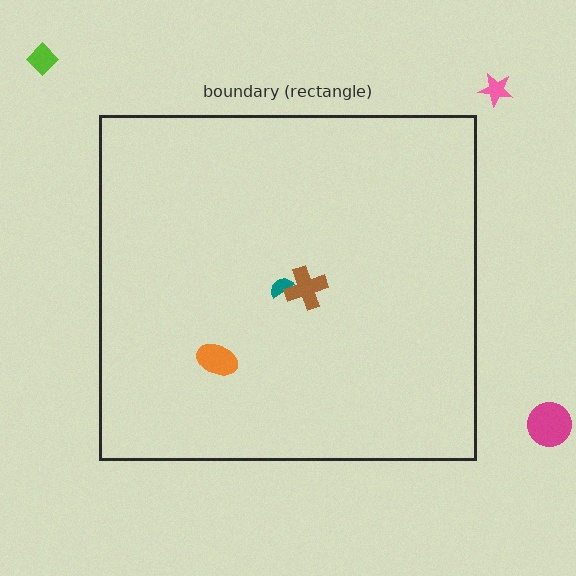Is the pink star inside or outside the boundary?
Outside.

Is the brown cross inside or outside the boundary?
Inside.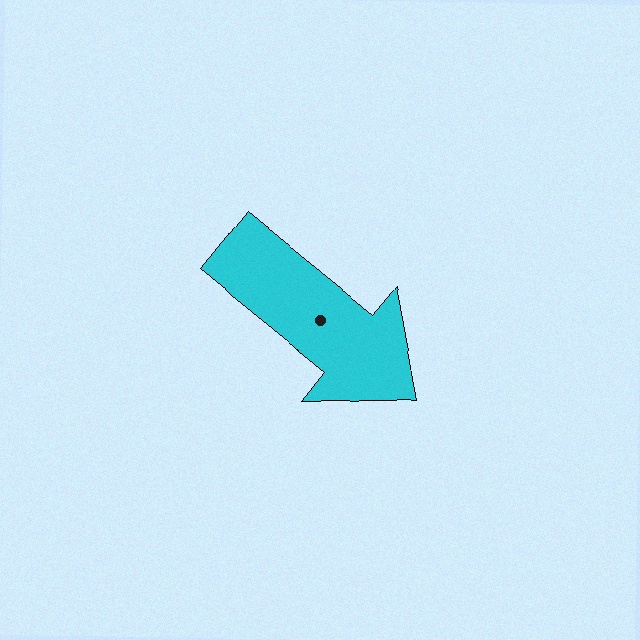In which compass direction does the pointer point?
Southeast.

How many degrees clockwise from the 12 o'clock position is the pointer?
Approximately 129 degrees.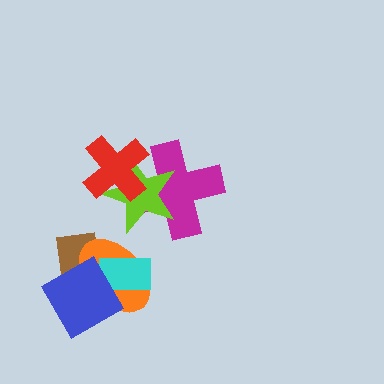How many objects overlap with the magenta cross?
2 objects overlap with the magenta cross.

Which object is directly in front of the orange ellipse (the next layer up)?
The cyan rectangle is directly in front of the orange ellipse.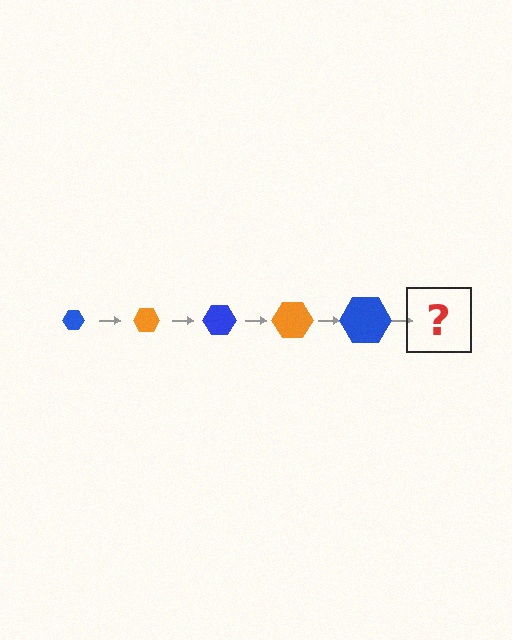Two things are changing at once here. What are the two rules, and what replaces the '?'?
The two rules are that the hexagon grows larger each step and the color cycles through blue and orange. The '?' should be an orange hexagon, larger than the previous one.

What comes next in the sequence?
The next element should be an orange hexagon, larger than the previous one.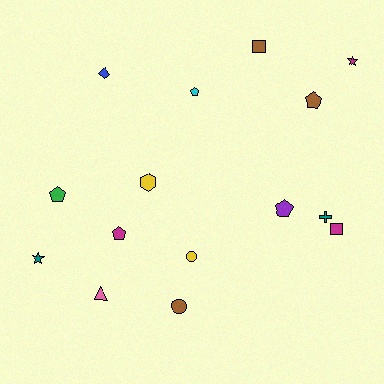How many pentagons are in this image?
There are 5 pentagons.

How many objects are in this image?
There are 15 objects.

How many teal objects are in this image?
There are 2 teal objects.